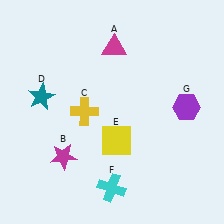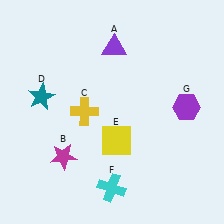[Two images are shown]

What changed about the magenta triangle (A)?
In Image 1, A is magenta. In Image 2, it changed to purple.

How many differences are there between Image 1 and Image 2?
There is 1 difference between the two images.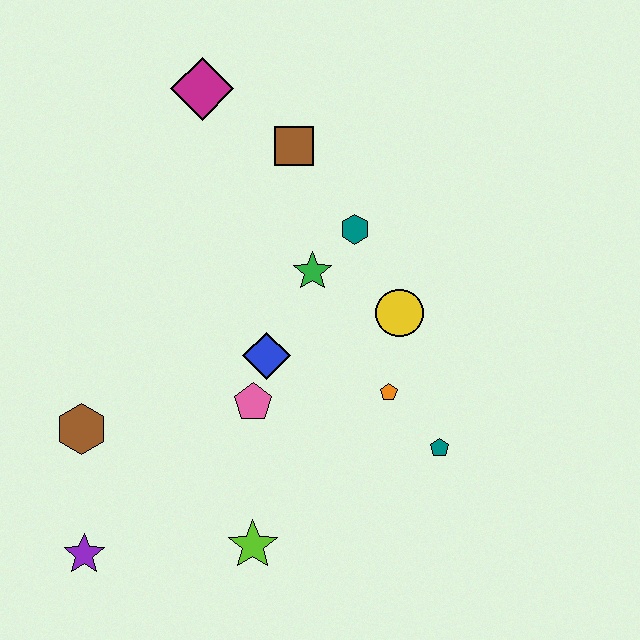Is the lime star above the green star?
No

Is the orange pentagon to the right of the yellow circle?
No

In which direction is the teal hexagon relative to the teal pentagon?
The teal hexagon is above the teal pentagon.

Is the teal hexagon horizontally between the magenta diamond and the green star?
No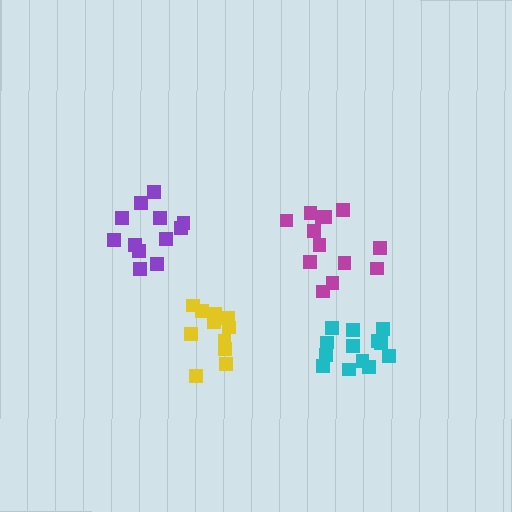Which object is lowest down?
The cyan cluster is bottommost.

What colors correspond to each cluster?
The clusters are colored: yellow, purple, cyan, magenta.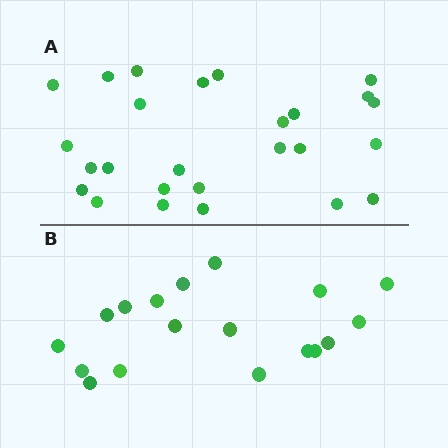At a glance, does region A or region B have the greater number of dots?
Region A (the top region) has more dots.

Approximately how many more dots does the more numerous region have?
Region A has roughly 8 or so more dots than region B.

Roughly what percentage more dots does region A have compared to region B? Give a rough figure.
About 45% more.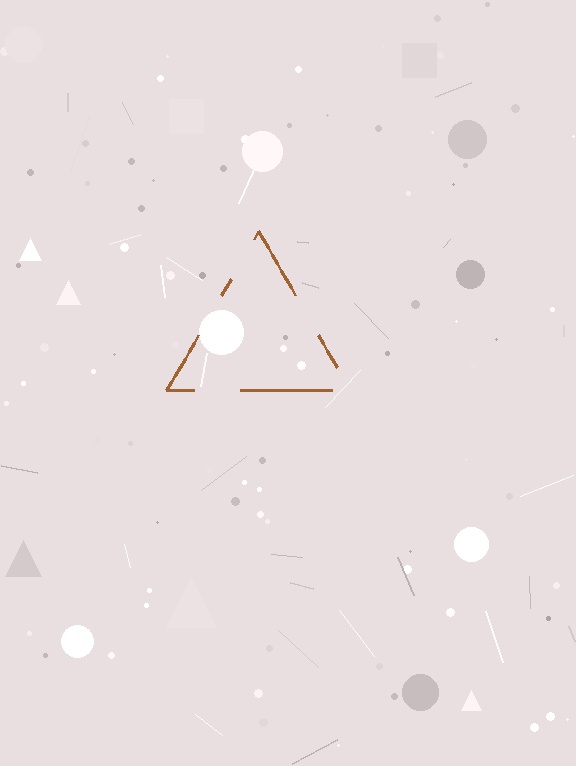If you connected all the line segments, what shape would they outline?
They would outline a triangle.